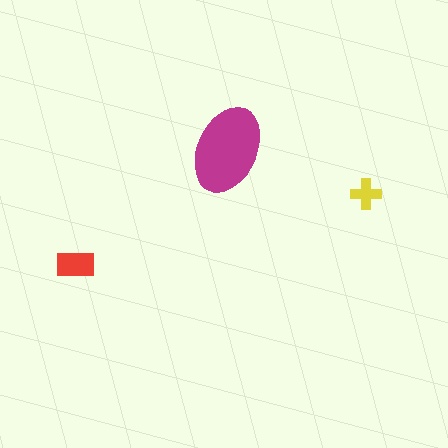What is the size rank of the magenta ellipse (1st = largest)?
1st.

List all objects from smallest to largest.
The yellow cross, the red rectangle, the magenta ellipse.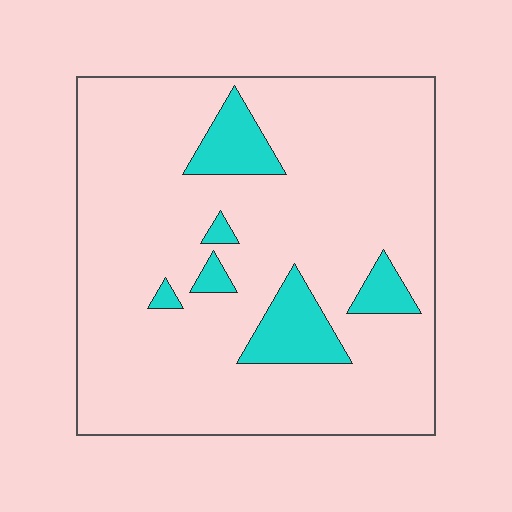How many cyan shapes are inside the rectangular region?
6.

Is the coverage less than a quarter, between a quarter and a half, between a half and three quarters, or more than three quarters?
Less than a quarter.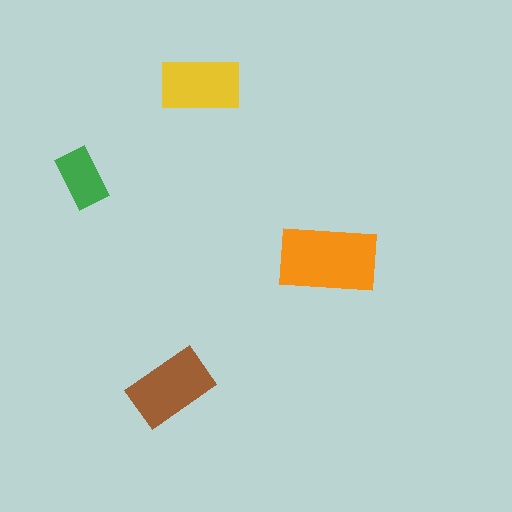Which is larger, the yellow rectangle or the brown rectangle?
The brown one.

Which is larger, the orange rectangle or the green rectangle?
The orange one.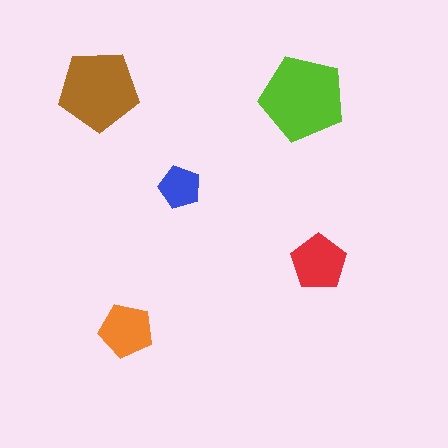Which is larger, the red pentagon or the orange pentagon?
The red one.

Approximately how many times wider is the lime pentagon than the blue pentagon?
About 2 times wider.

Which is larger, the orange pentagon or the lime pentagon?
The lime one.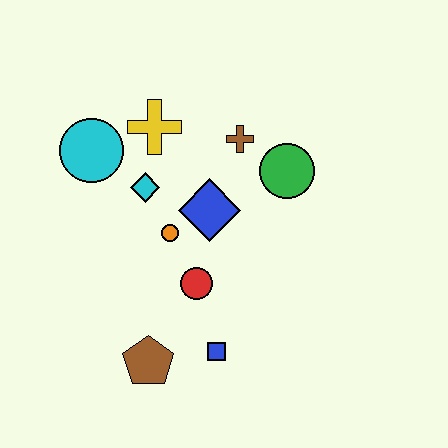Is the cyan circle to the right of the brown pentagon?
No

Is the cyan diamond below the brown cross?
Yes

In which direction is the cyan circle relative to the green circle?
The cyan circle is to the left of the green circle.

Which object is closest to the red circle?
The orange circle is closest to the red circle.